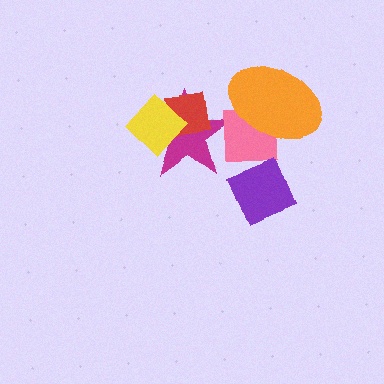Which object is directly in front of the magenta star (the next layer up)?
The pink square is directly in front of the magenta star.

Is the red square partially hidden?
Yes, it is partially covered by another shape.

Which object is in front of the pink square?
The orange ellipse is in front of the pink square.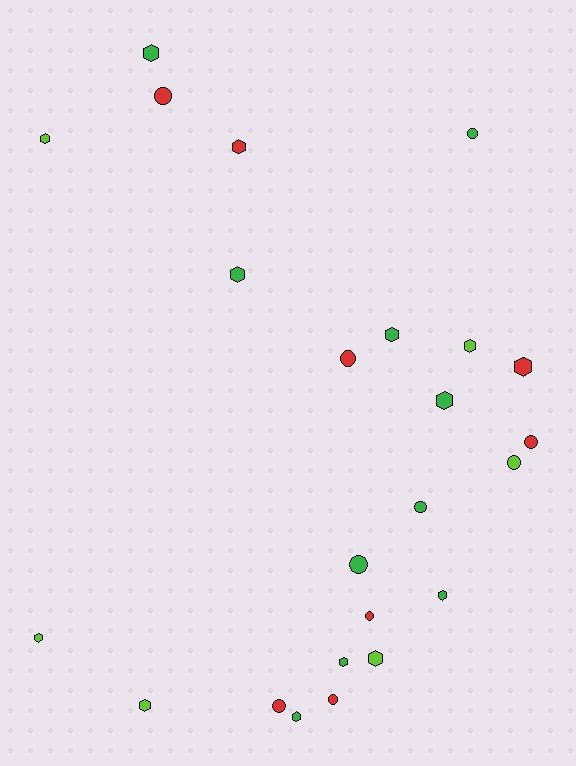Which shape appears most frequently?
Hexagon, with 14 objects.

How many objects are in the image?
There are 24 objects.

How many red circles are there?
There are 6 red circles.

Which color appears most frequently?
Green, with 10 objects.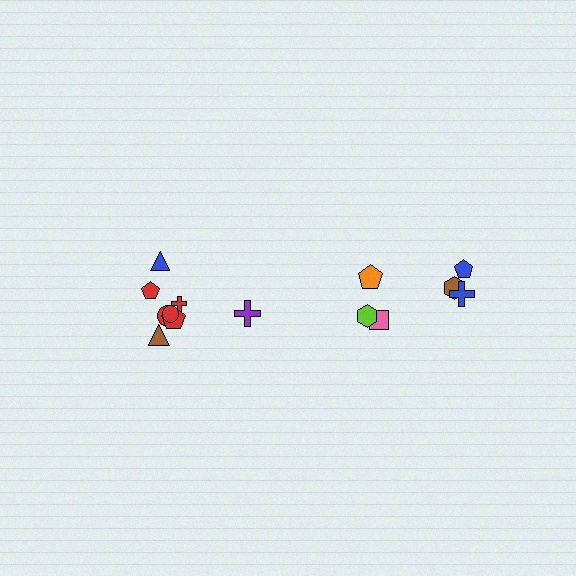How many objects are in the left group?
There are 8 objects.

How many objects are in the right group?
There are 6 objects.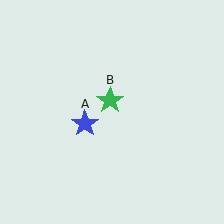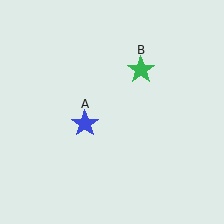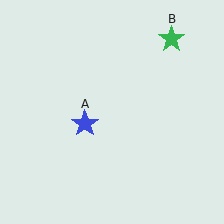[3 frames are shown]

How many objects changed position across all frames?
1 object changed position: green star (object B).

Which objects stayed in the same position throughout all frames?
Blue star (object A) remained stationary.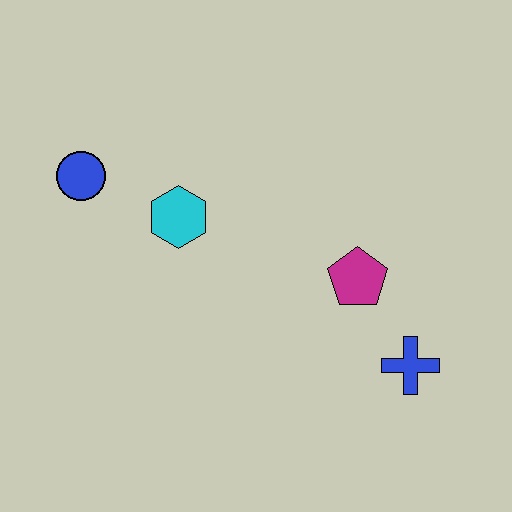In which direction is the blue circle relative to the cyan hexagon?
The blue circle is to the left of the cyan hexagon.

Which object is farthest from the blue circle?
The blue cross is farthest from the blue circle.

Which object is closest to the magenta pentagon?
The blue cross is closest to the magenta pentagon.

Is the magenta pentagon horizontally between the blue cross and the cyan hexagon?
Yes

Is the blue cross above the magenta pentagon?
No